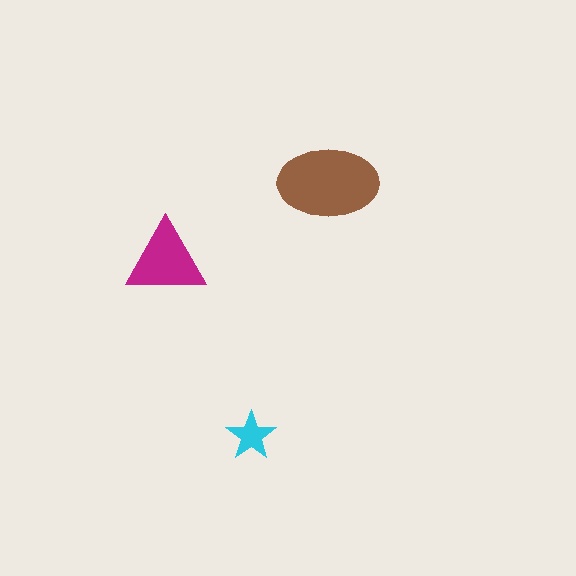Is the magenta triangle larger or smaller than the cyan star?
Larger.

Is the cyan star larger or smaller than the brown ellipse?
Smaller.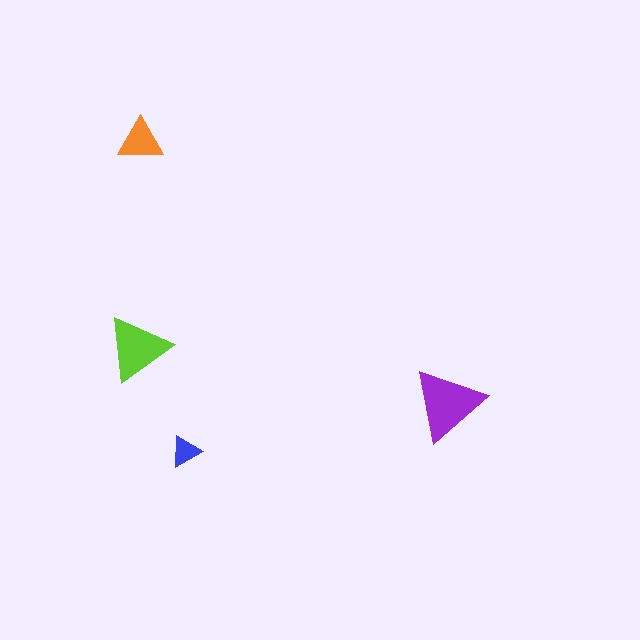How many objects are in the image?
There are 4 objects in the image.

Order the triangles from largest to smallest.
the purple one, the lime one, the orange one, the blue one.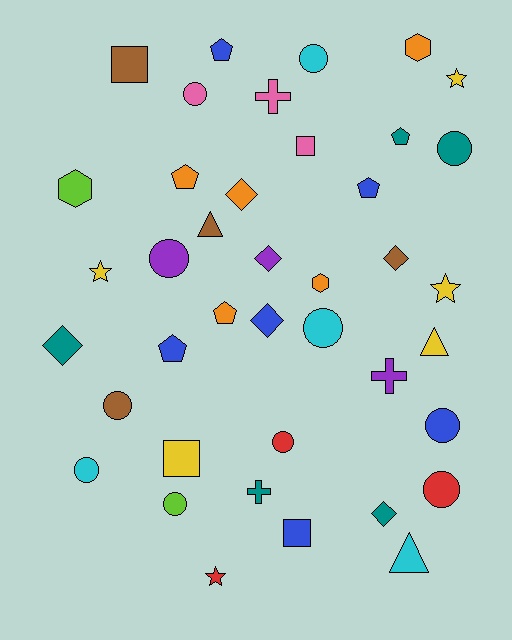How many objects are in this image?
There are 40 objects.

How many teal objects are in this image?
There are 5 teal objects.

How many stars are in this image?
There are 4 stars.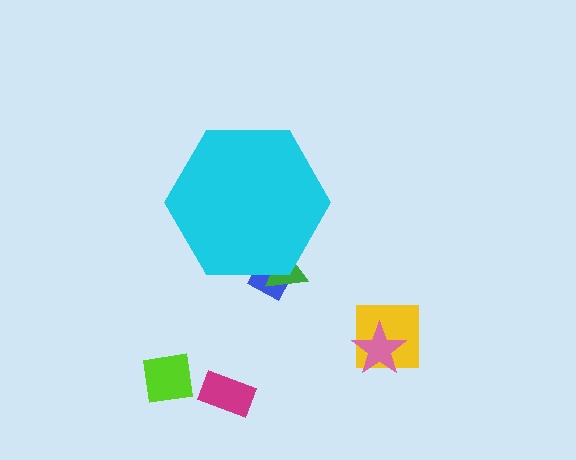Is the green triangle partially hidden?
Yes, the green triangle is partially hidden behind the cyan hexagon.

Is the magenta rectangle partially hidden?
No, the magenta rectangle is fully visible.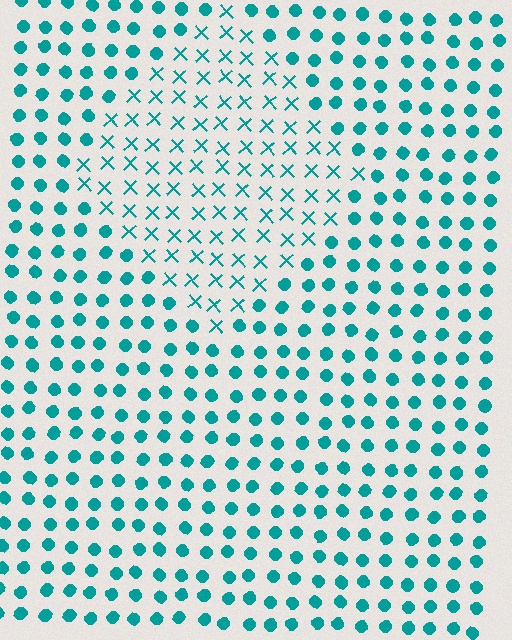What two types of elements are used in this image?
The image uses X marks inside the diamond region and circles outside it.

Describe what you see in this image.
The image is filled with small teal elements arranged in a uniform grid. A diamond-shaped region contains X marks, while the surrounding area contains circles. The boundary is defined purely by the change in element shape.